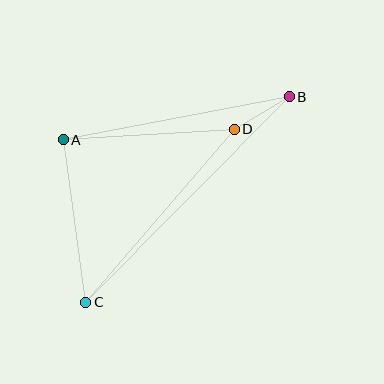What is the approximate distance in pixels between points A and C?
The distance between A and C is approximately 164 pixels.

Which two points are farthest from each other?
Points B and C are farthest from each other.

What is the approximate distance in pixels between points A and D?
The distance between A and D is approximately 171 pixels.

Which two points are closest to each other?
Points B and D are closest to each other.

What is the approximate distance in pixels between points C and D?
The distance between C and D is approximately 228 pixels.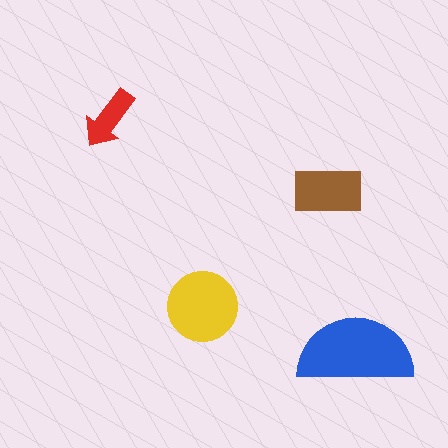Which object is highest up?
The red arrow is topmost.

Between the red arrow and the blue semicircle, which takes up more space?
The blue semicircle.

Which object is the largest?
The blue semicircle.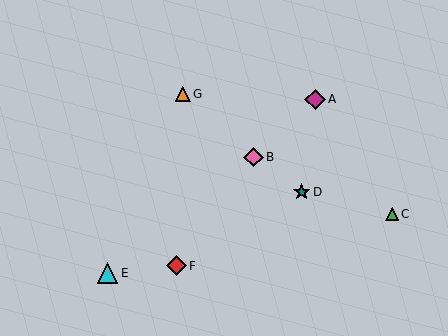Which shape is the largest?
The cyan triangle (labeled E) is the largest.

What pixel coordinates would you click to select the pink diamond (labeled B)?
Click at (253, 157) to select the pink diamond B.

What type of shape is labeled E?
Shape E is a cyan triangle.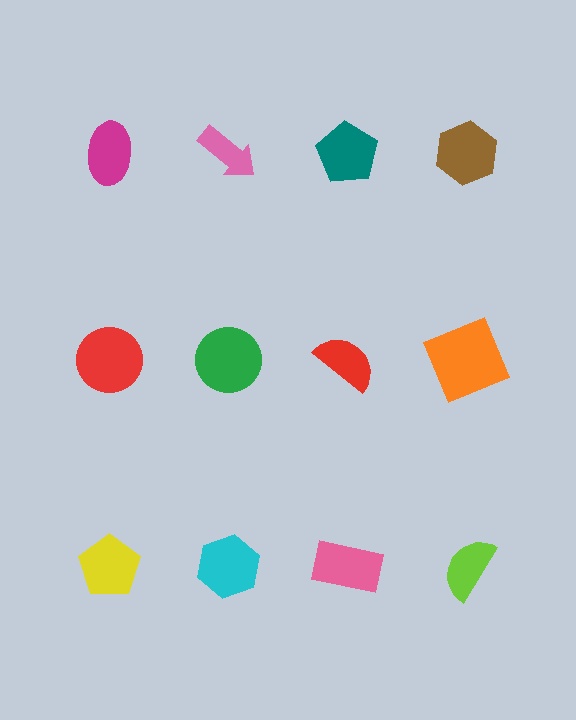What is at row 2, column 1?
A red circle.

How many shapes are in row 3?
4 shapes.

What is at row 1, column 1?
A magenta ellipse.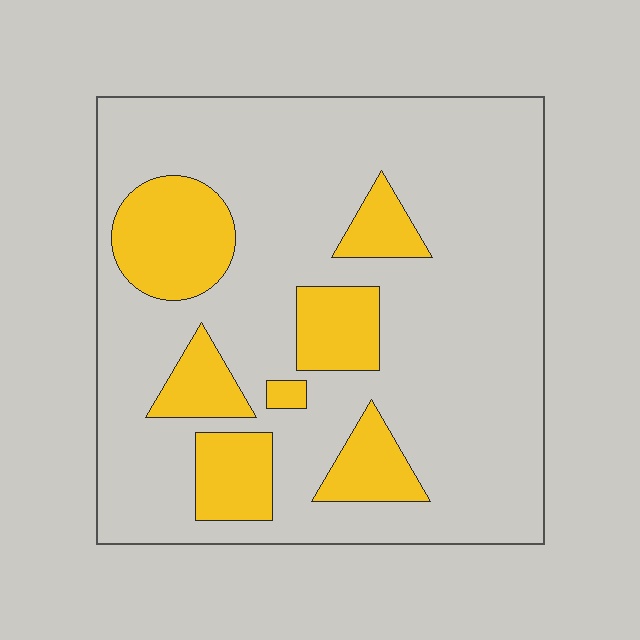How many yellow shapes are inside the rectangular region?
7.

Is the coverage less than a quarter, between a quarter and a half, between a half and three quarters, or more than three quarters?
Less than a quarter.